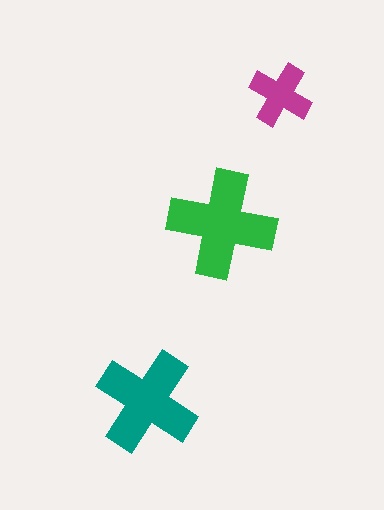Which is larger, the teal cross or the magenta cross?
The teal one.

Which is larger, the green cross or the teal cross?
The green one.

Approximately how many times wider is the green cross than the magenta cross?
About 1.5 times wider.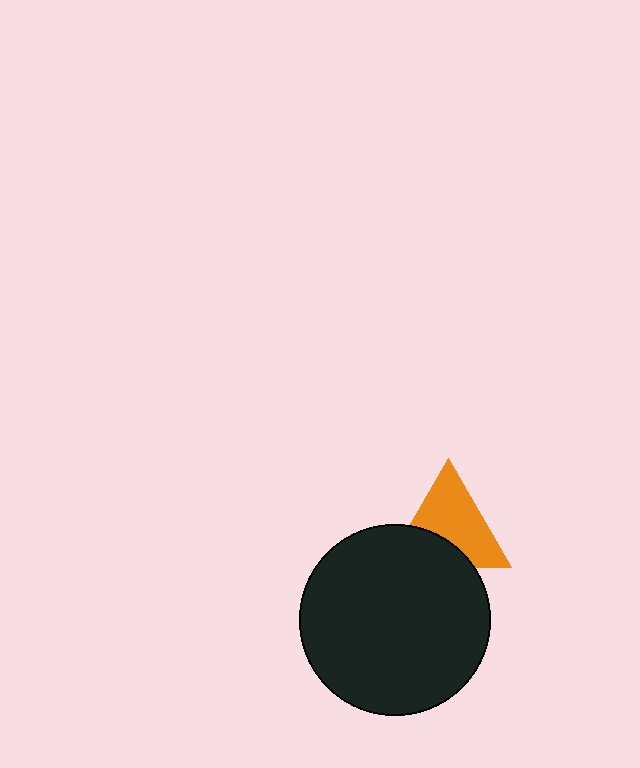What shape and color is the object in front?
The object in front is a black circle.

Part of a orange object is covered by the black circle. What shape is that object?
It is a triangle.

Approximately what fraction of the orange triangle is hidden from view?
Roughly 34% of the orange triangle is hidden behind the black circle.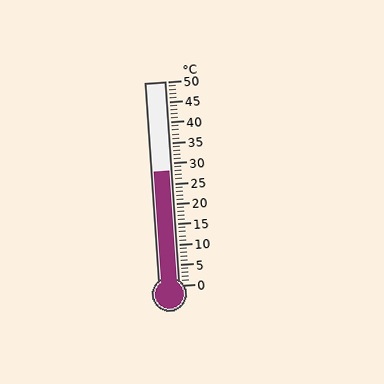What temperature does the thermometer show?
The thermometer shows approximately 28°C.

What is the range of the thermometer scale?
The thermometer scale ranges from 0°C to 50°C.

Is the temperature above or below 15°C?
The temperature is above 15°C.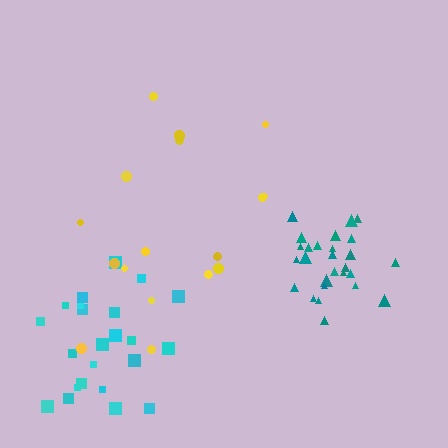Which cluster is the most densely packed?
Teal.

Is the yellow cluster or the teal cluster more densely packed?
Teal.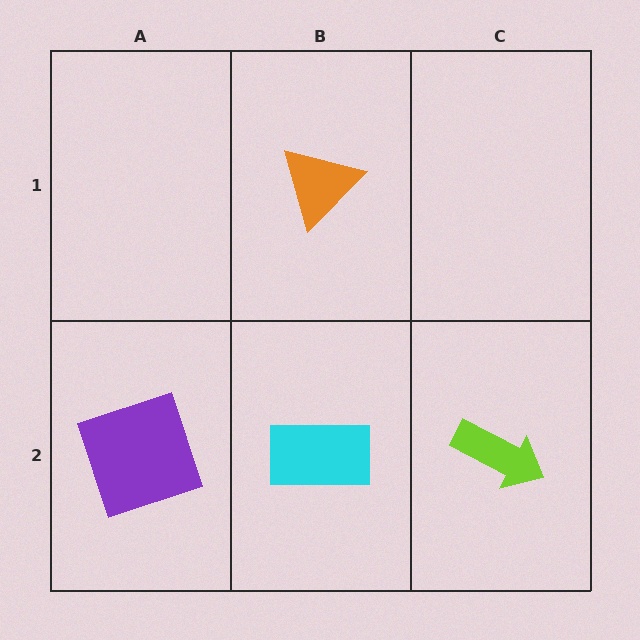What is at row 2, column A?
A purple square.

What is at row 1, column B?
An orange triangle.